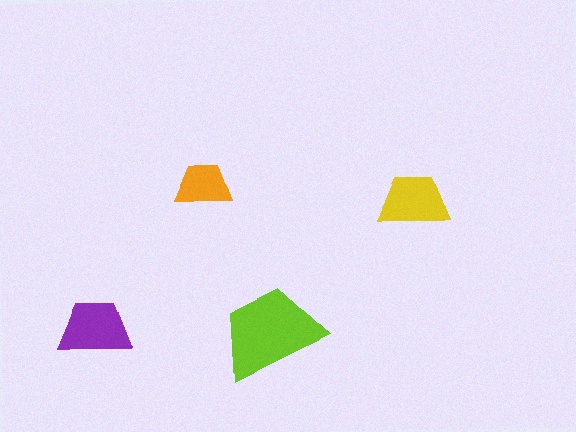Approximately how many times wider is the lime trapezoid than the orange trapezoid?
About 2 times wider.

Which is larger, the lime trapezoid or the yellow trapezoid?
The lime one.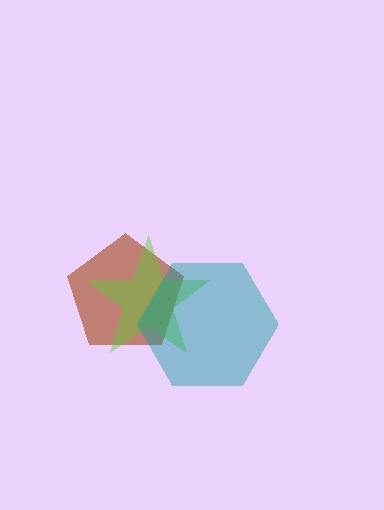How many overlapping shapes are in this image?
There are 3 overlapping shapes in the image.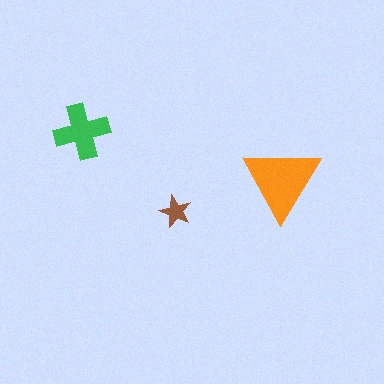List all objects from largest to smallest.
The orange triangle, the green cross, the brown star.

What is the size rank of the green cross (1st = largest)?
2nd.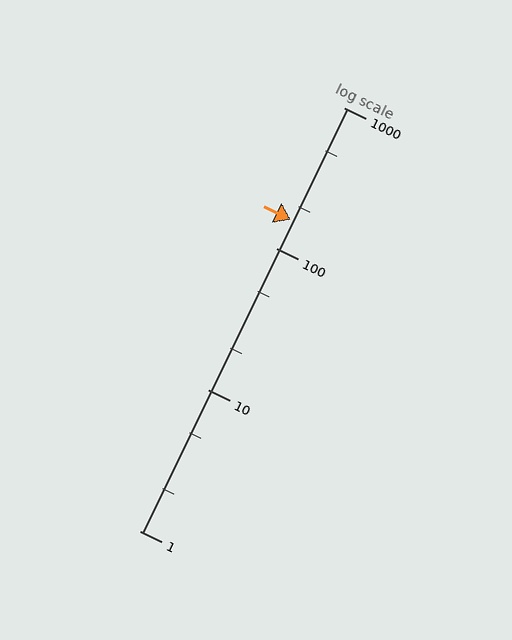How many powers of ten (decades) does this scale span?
The scale spans 3 decades, from 1 to 1000.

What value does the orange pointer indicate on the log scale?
The pointer indicates approximately 160.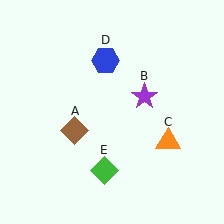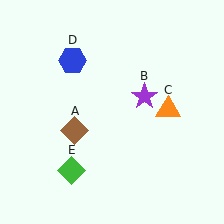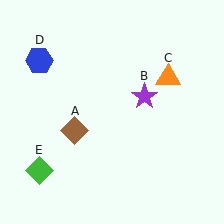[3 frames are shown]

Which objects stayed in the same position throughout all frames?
Brown diamond (object A) and purple star (object B) remained stationary.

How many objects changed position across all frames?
3 objects changed position: orange triangle (object C), blue hexagon (object D), green diamond (object E).